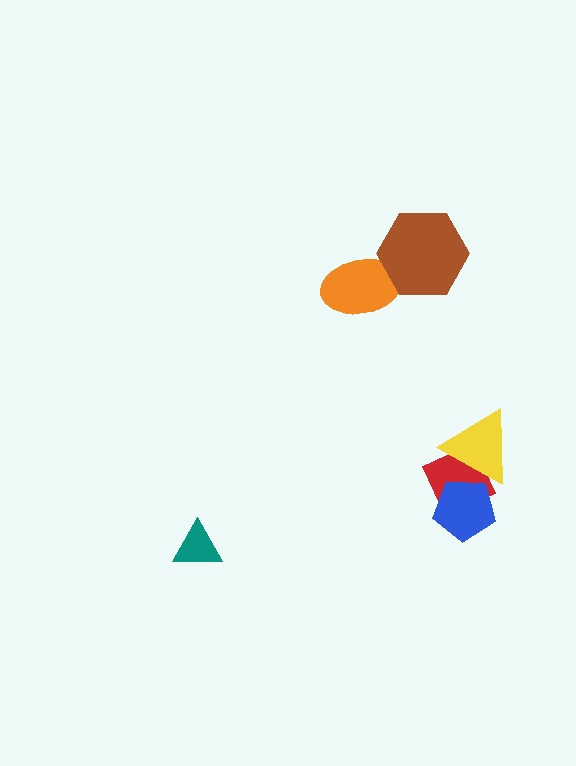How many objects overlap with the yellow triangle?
2 objects overlap with the yellow triangle.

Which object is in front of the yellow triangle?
The blue pentagon is in front of the yellow triangle.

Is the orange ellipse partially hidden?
Yes, it is partially covered by another shape.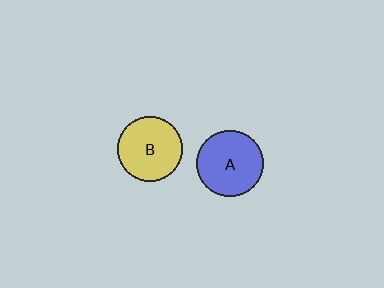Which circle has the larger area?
Circle A (blue).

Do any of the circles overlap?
No, none of the circles overlap.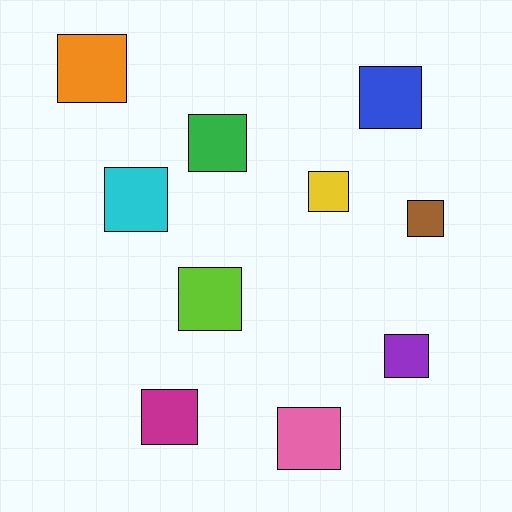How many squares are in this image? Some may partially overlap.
There are 10 squares.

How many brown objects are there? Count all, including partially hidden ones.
There is 1 brown object.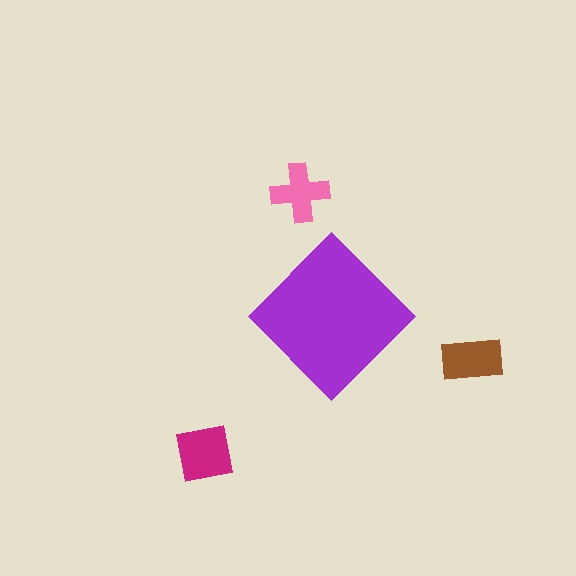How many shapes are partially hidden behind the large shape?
0 shapes are partially hidden.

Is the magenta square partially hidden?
No, the magenta square is fully visible.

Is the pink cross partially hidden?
No, the pink cross is fully visible.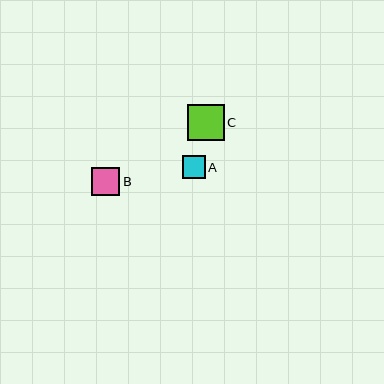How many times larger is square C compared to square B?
Square C is approximately 1.3 times the size of square B.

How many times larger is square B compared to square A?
Square B is approximately 1.2 times the size of square A.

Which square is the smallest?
Square A is the smallest with a size of approximately 23 pixels.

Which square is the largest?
Square C is the largest with a size of approximately 36 pixels.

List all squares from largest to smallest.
From largest to smallest: C, B, A.